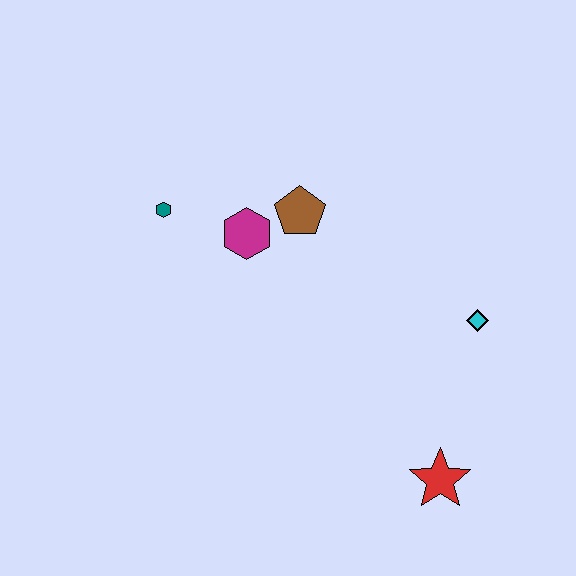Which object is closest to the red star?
The cyan diamond is closest to the red star.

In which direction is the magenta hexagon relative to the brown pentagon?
The magenta hexagon is to the left of the brown pentagon.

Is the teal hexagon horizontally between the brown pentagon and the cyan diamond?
No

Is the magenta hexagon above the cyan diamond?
Yes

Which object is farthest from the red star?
The teal hexagon is farthest from the red star.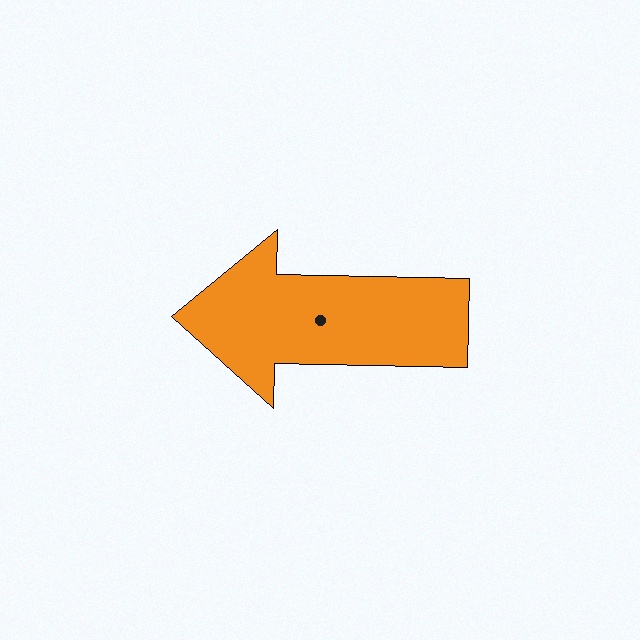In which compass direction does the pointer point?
West.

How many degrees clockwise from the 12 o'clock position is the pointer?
Approximately 271 degrees.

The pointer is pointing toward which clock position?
Roughly 9 o'clock.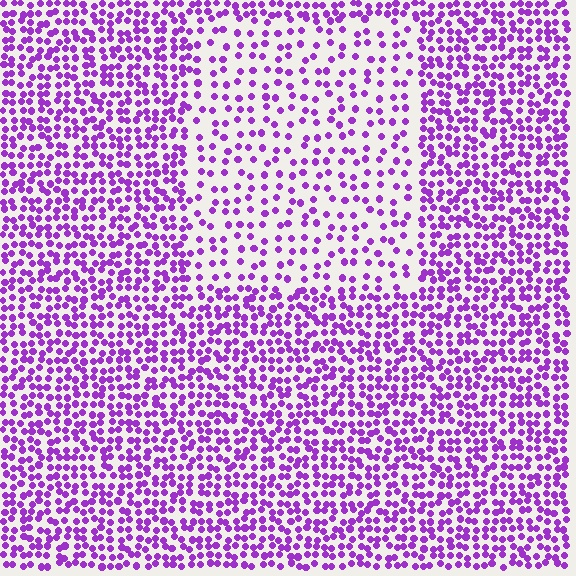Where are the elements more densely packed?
The elements are more densely packed outside the rectangle boundary.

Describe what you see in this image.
The image contains small purple elements arranged at two different densities. A rectangle-shaped region is visible where the elements are less densely packed than the surrounding area.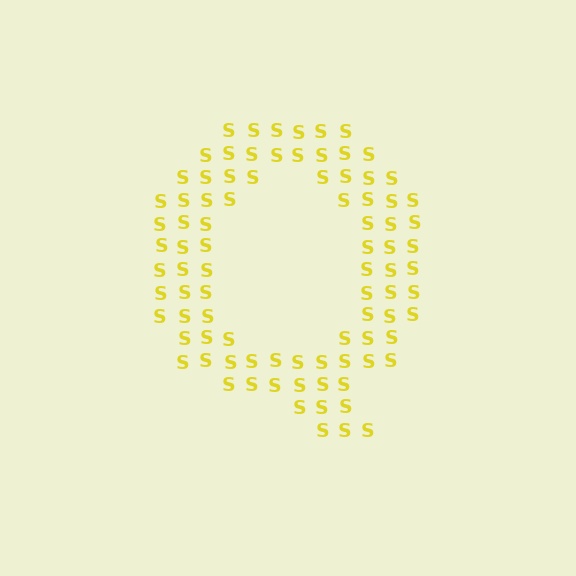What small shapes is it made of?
It is made of small letter S's.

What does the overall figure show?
The overall figure shows the letter Q.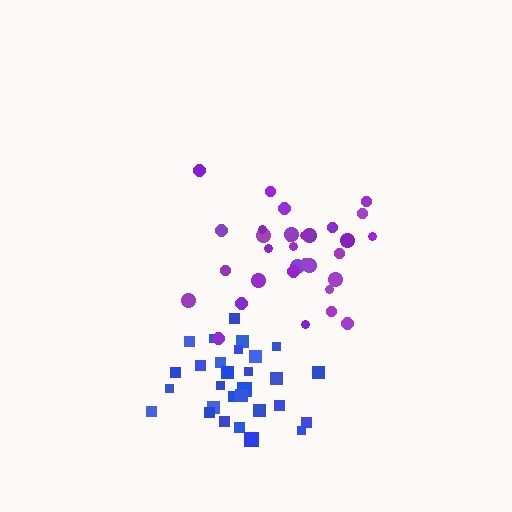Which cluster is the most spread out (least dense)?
Purple.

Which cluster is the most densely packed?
Blue.